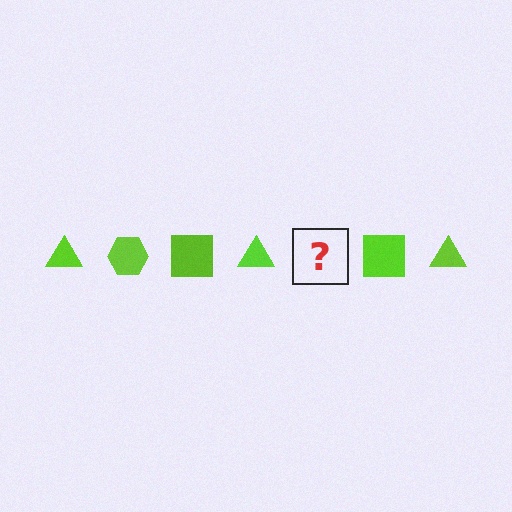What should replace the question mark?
The question mark should be replaced with a lime hexagon.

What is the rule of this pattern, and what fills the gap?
The rule is that the pattern cycles through triangle, hexagon, square shapes in lime. The gap should be filled with a lime hexagon.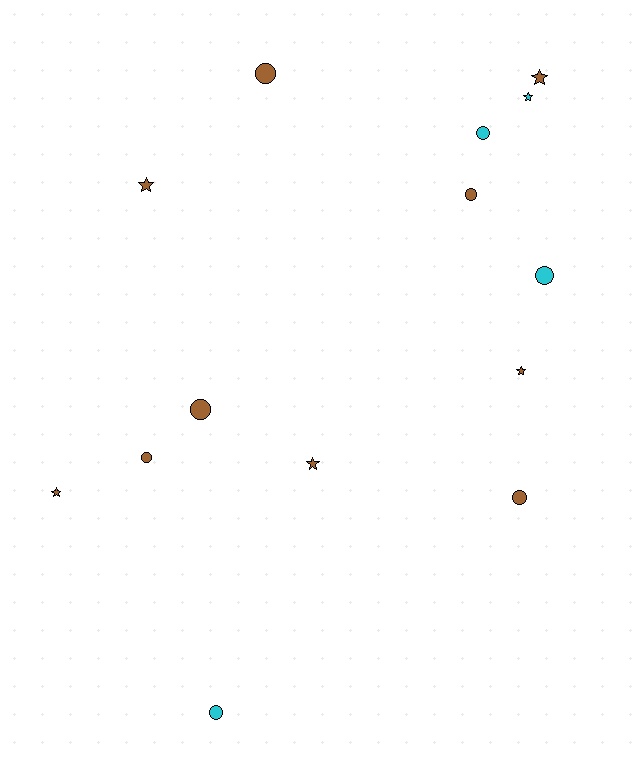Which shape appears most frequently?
Circle, with 8 objects.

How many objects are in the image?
There are 14 objects.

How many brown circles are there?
There are 5 brown circles.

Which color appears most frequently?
Brown, with 10 objects.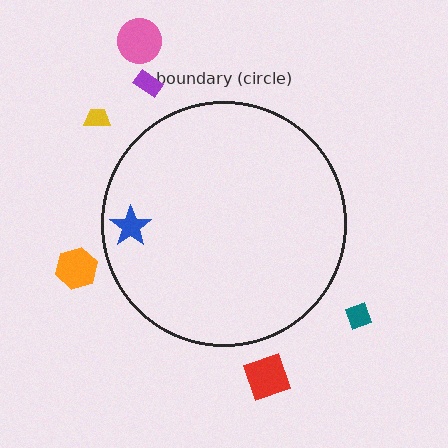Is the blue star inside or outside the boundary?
Inside.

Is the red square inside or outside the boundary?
Outside.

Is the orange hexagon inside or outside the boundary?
Outside.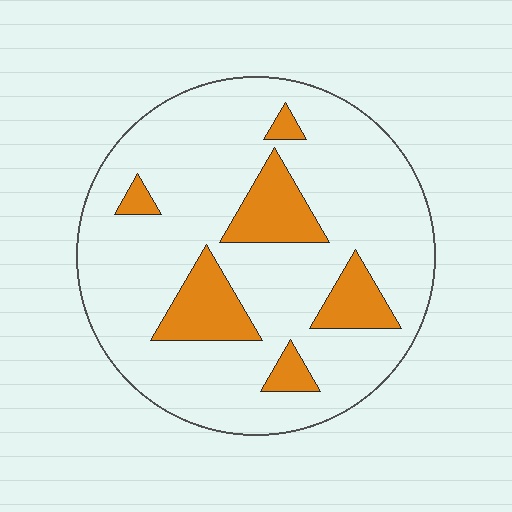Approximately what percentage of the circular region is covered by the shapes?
Approximately 20%.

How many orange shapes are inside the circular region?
6.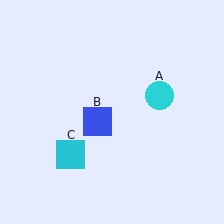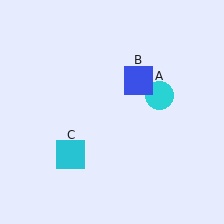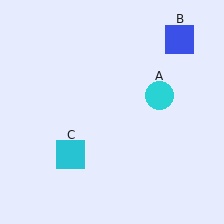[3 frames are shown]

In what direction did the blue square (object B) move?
The blue square (object B) moved up and to the right.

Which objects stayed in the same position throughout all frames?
Cyan circle (object A) and cyan square (object C) remained stationary.